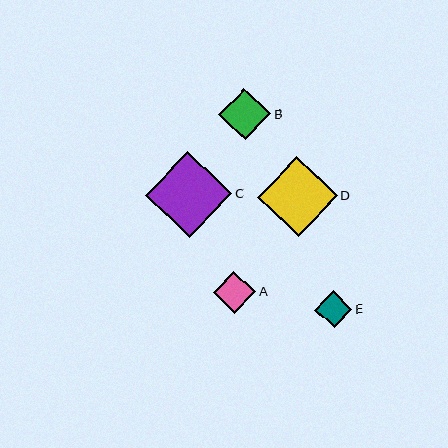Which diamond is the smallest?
Diamond E is the smallest with a size of approximately 37 pixels.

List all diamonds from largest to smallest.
From largest to smallest: C, D, B, A, E.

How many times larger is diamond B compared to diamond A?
Diamond B is approximately 1.2 times the size of diamond A.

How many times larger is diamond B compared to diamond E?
Diamond B is approximately 1.4 times the size of diamond E.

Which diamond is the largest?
Diamond C is the largest with a size of approximately 86 pixels.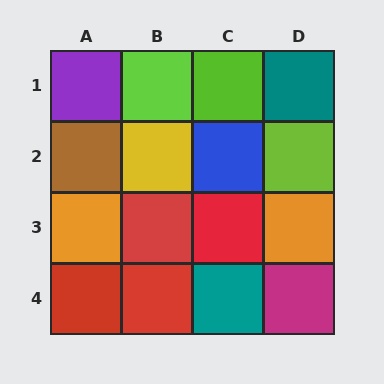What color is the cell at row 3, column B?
Red.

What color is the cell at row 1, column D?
Teal.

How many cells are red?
4 cells are red.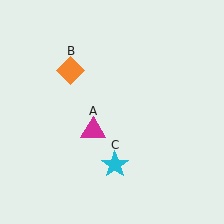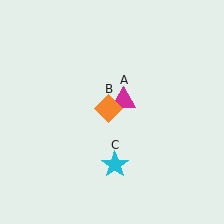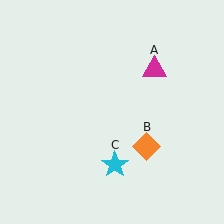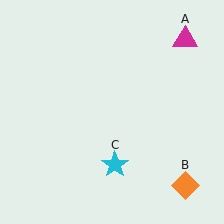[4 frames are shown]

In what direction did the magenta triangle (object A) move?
The magenta triangle (object A) moved up and to the right.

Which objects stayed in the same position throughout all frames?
Cyan star (object C) remained stationary.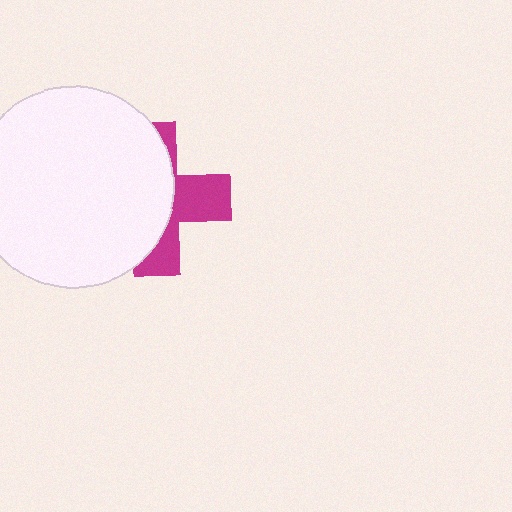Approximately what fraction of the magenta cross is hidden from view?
Roughly 61% of the magenta cross is hidden behind the white circle.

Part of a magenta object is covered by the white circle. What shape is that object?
It is a cross.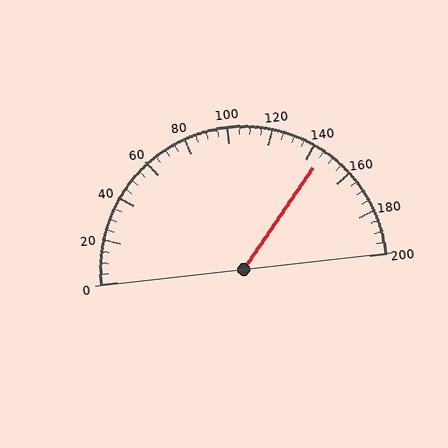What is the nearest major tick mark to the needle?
The nearest major tick mark is 140.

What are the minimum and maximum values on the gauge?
The gauge ranges from 0 to 200.